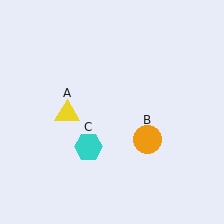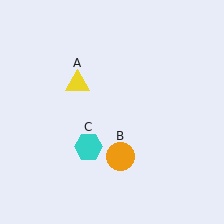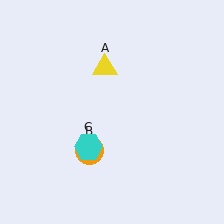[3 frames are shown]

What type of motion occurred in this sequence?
The yellow triangle (object A), orange circle (object B) rotated clockwise around the center of the scene.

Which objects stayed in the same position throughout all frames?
Cyan hexagon (object C) remained stationary.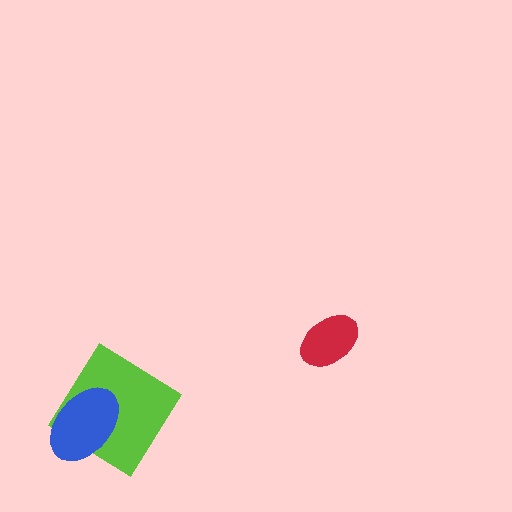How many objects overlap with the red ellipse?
0 objects overlap with the red ellipse.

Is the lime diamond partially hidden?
Yes, it is partially covered by another shape.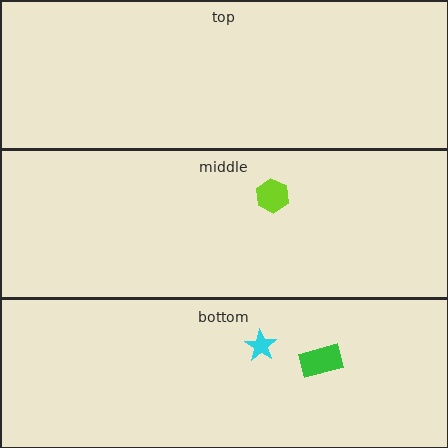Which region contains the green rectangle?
The bottom region.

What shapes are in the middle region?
The lime hexagon.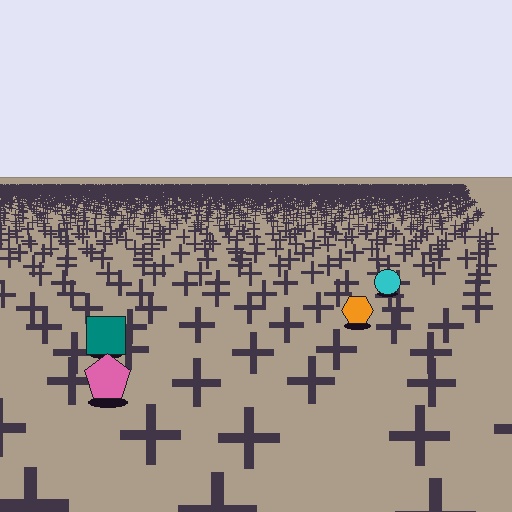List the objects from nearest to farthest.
From nearest to farthest: the pink pentagon, the teal square, the orange hexagon, the cyan circle.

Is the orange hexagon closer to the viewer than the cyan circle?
Yes. The orange hexagon is closer — you can tell from the texture gradient: the ground texture is coarser near it.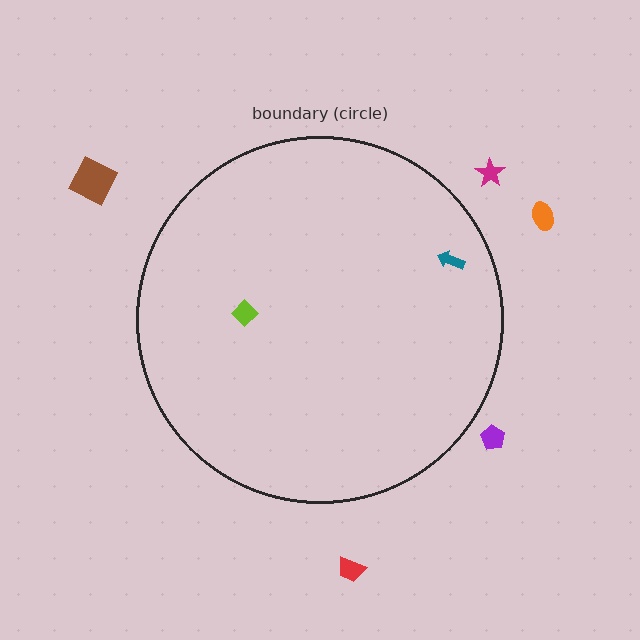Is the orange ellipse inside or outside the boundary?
Outside.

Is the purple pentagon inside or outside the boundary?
Outside.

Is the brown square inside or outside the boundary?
Outside.